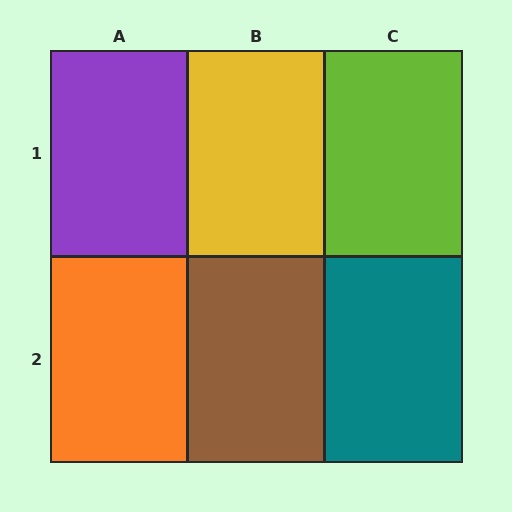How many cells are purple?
1 cell is purple.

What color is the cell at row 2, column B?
Brown.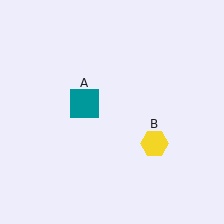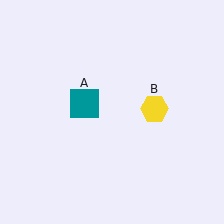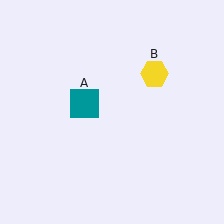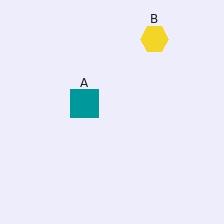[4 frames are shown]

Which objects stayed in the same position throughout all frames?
Teal square (object A) remained stationary.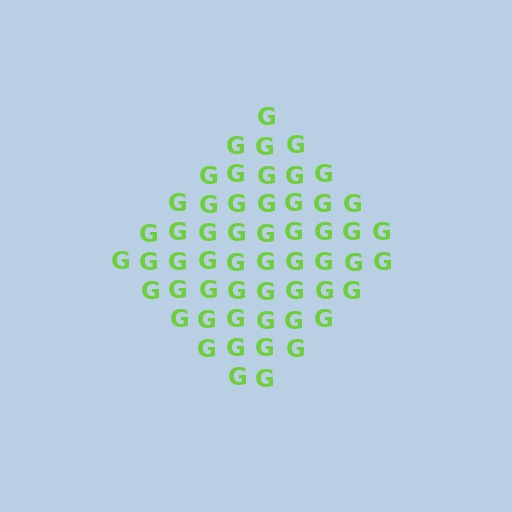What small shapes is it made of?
It is made of small letter G's.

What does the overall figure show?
The overall figure shows a diamond.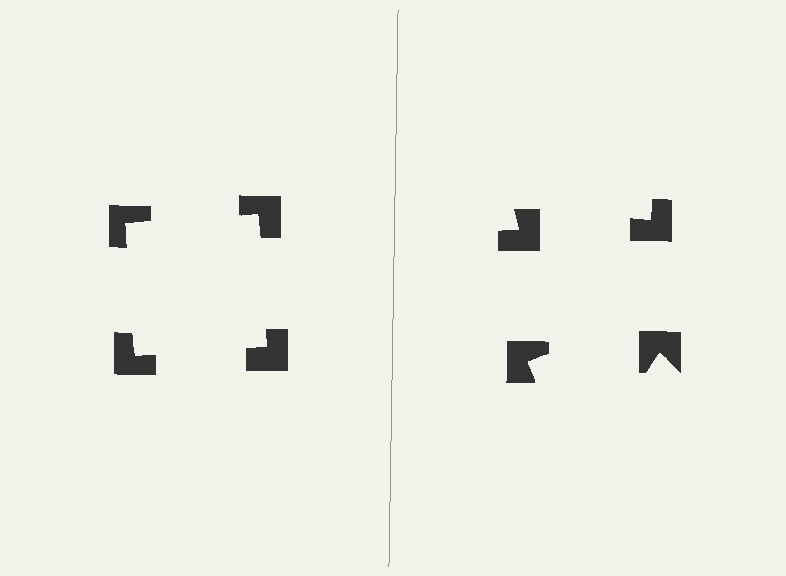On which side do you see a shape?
An illusory square appears on the left side. On the right side the wedge cuts are rotated, so no coherent shape forms.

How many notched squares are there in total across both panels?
8 — 4 on each side.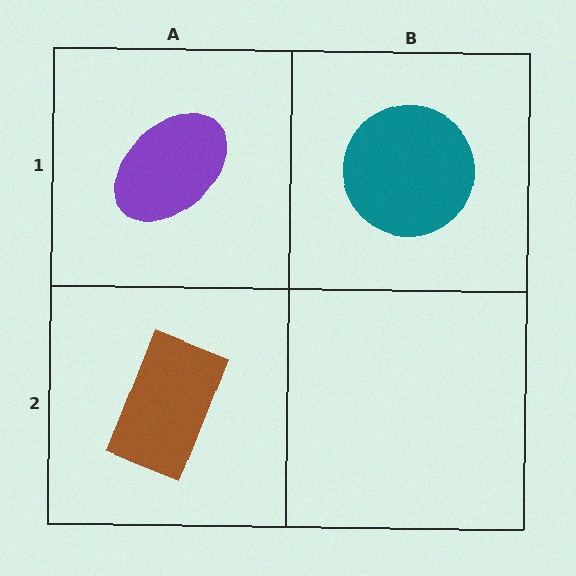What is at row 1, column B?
A teal circle.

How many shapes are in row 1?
2 shapes.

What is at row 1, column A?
A purple ellipse.